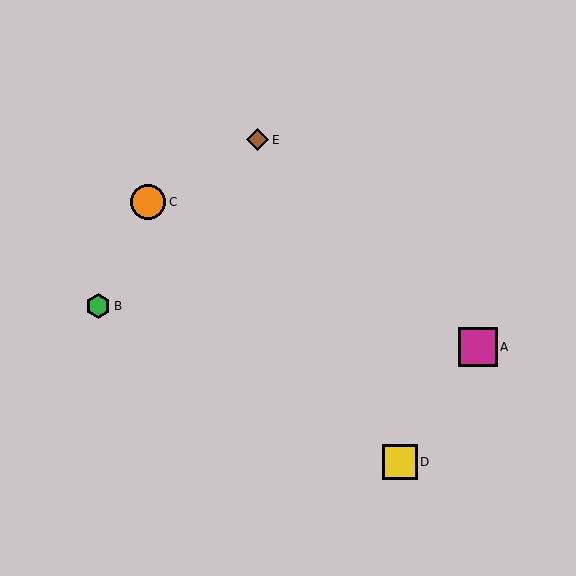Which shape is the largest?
The magenta square (labeled A) is the largest.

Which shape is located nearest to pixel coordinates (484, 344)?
The magenta square (labeled A) at (478, 347) is nearest to that location.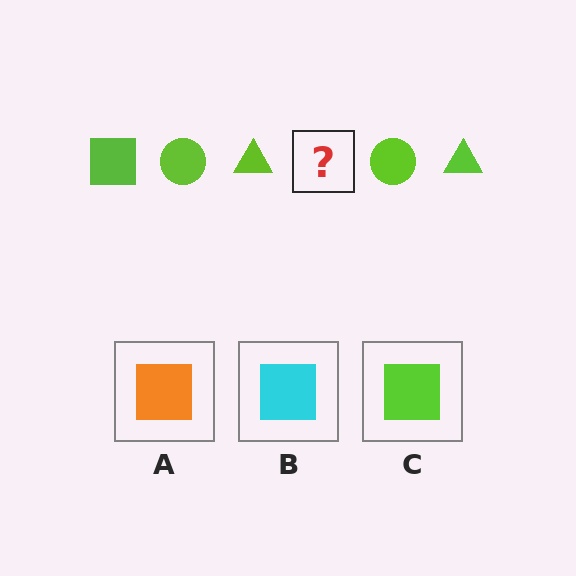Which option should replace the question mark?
Option C.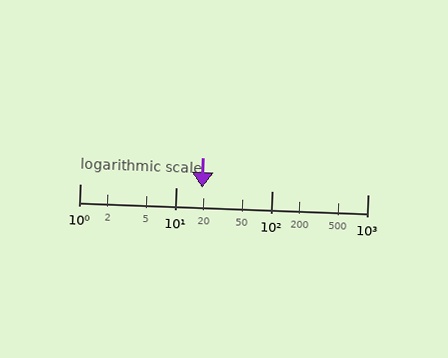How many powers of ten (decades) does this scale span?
The scale spans 3 decades, from 1 to 1000.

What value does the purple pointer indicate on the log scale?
The pointer indicates approximately 19.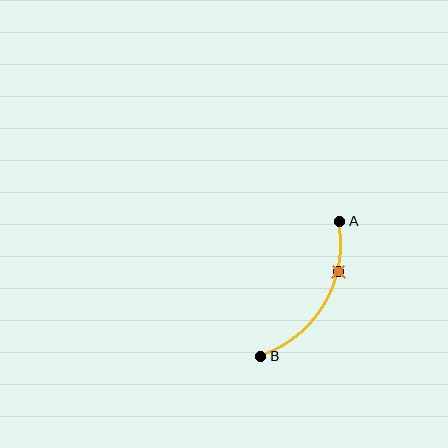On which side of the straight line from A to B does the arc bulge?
The arc bulges to the right of the straight line connecting A and B.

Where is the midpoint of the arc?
The arc midpoint is the point on the curve farthest from the straight line joining A and B. It sits to the right of that line.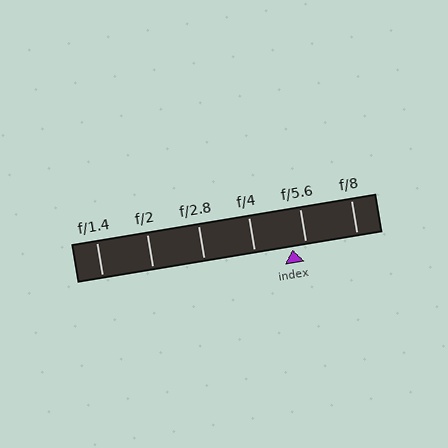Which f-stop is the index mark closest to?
The index mark is closest to f/5.6.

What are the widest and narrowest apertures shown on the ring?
The widest aperture shown is f/1.4 and the narrowest is f/8.